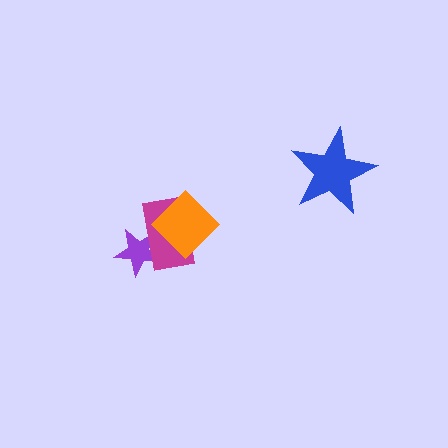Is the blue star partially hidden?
No, no other shape covers it.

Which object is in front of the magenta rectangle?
The orange diamond is in front of the magenta rectangle.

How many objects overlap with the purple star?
1 object overlaps with the purple star.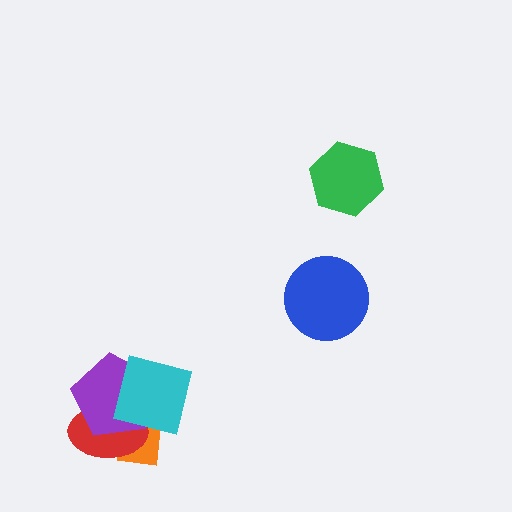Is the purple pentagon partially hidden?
Yes, it is partially covered by another shape.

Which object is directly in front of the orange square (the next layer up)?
The red ellipse is directly in front of the orange square.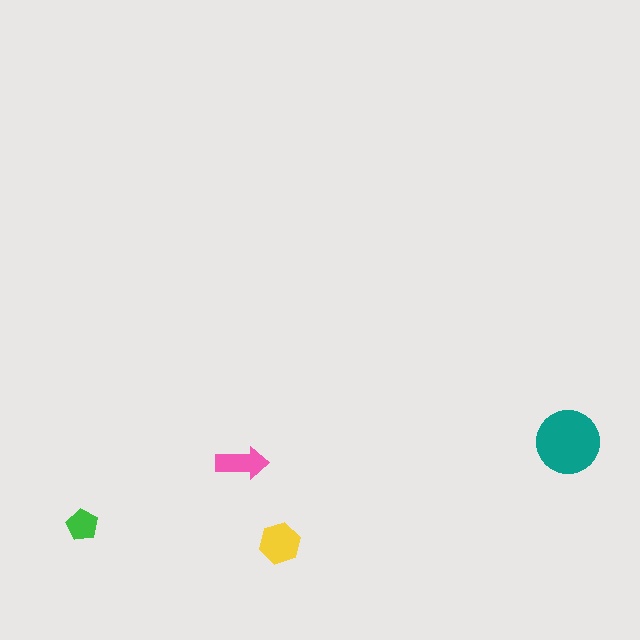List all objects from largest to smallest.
The teal circle, the yellow hexagon, the pink arrow, the green pentagon.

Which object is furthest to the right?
The teal circle is rightmost.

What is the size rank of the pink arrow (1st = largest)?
3rd.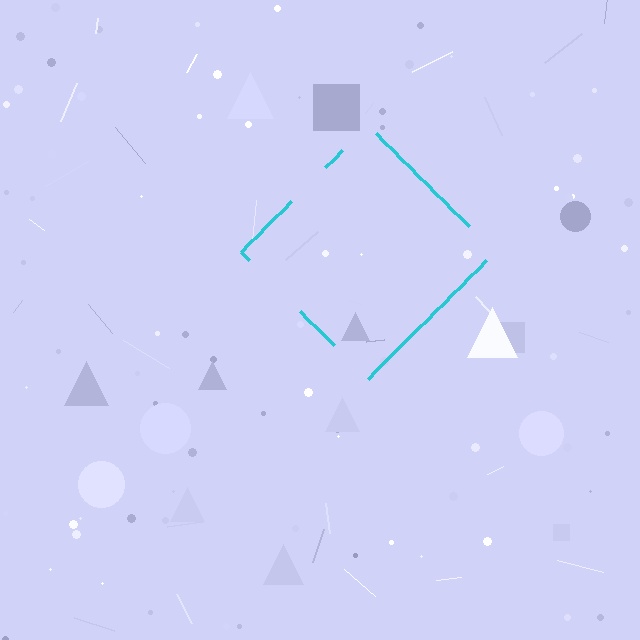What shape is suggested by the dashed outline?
The dashed outline suggests a diamond.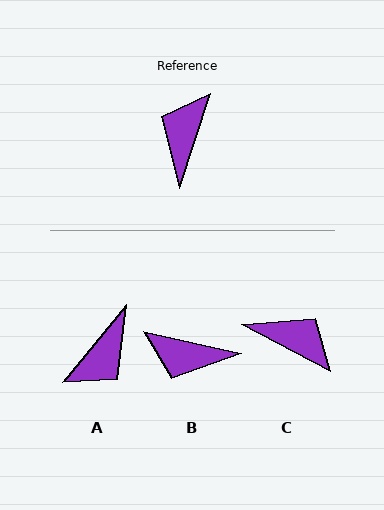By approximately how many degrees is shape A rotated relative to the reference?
Approximately 159 degrees counter-clockwise.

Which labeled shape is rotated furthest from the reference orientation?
A, about 159 degrees away.